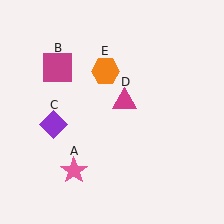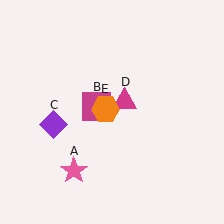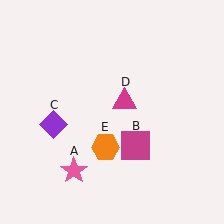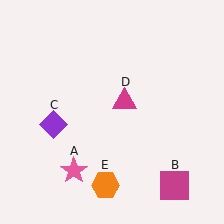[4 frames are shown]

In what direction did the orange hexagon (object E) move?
The orange hexagon (object E) moved down.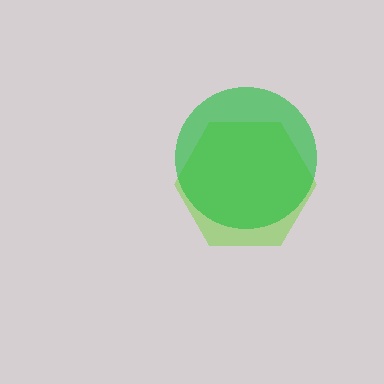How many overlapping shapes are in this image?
There are 2 overlapping shapes in the image.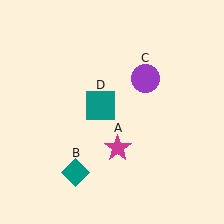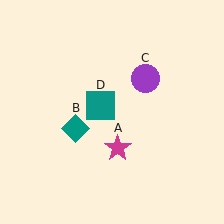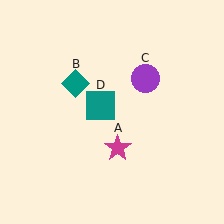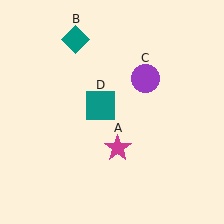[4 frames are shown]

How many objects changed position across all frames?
1 object changed position: teal diamond (object B).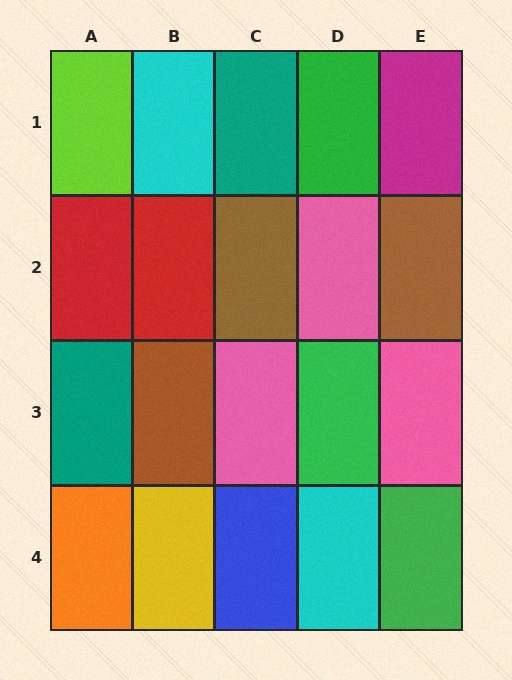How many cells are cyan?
2 cells are cyan.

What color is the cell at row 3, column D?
Green.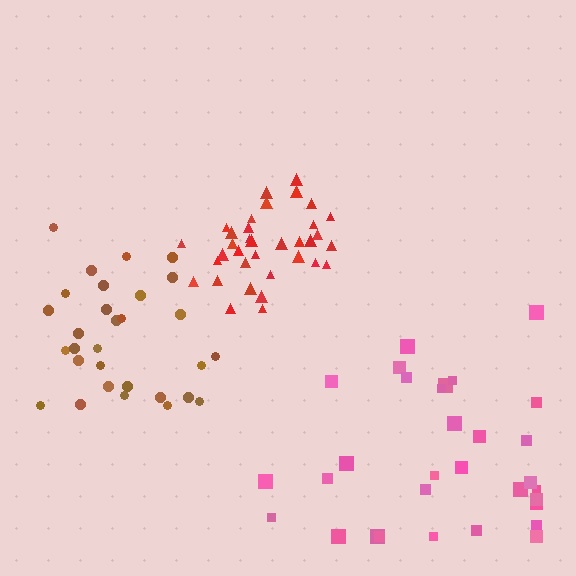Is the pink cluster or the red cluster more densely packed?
Red.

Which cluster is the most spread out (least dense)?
Pink.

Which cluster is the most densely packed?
Red.